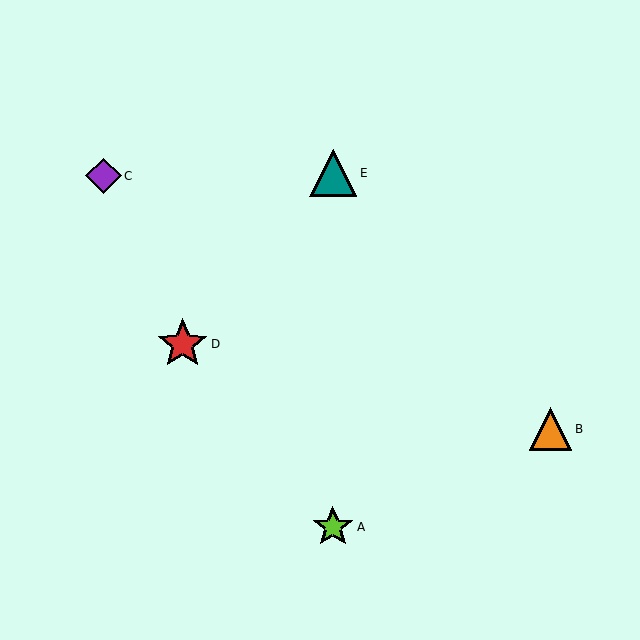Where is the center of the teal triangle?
The center of the teal triangle is at (333, 173).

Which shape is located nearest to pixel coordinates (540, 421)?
The orange triangle (labeled B) at (550, 429) is nearest to that location.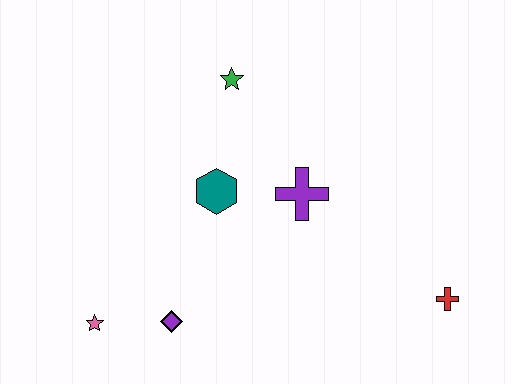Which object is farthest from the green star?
The red cross is farthest from the green star.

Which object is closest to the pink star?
The purple diamond is closest to the pink star.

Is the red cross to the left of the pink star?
No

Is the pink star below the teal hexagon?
Yes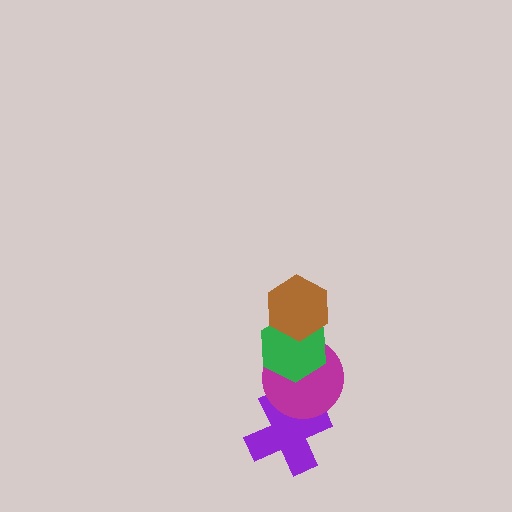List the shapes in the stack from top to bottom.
From top to bottom: the brown hexagon, the green hexagon, the magenta circle, the purple cross.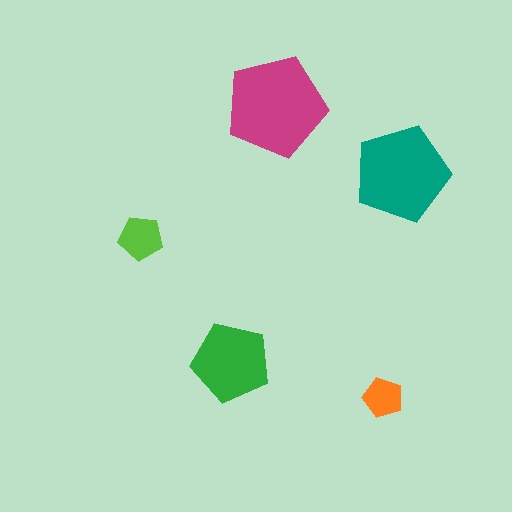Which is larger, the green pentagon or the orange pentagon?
The green one.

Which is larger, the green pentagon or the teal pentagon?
The teal one.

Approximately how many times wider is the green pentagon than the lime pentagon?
About 2 times wider.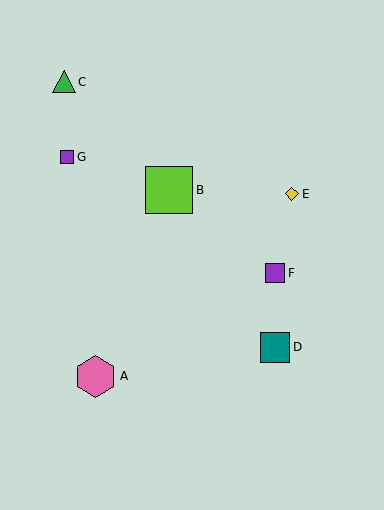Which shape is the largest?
The lime square (labeled B) is the largest.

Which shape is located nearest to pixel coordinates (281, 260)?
The purple square (labeled F) at (275, 273) is nearest to that location.